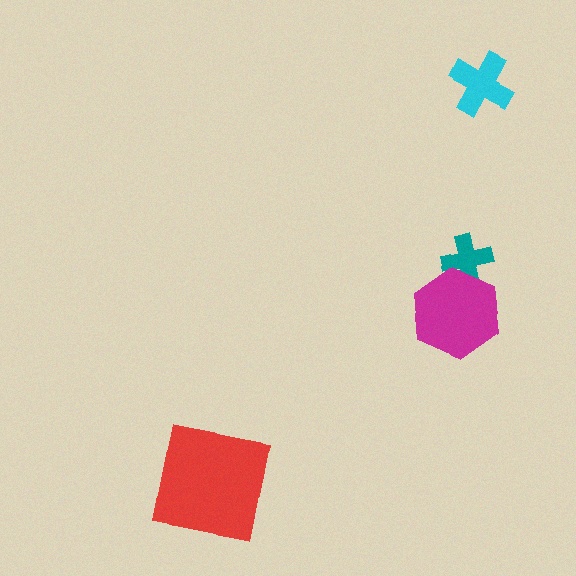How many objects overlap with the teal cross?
1 object overlaps with the teal cross.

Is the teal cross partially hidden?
Yes, it is partially covered by another shape.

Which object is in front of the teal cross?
The magenta hexagon is in front of the teal cross.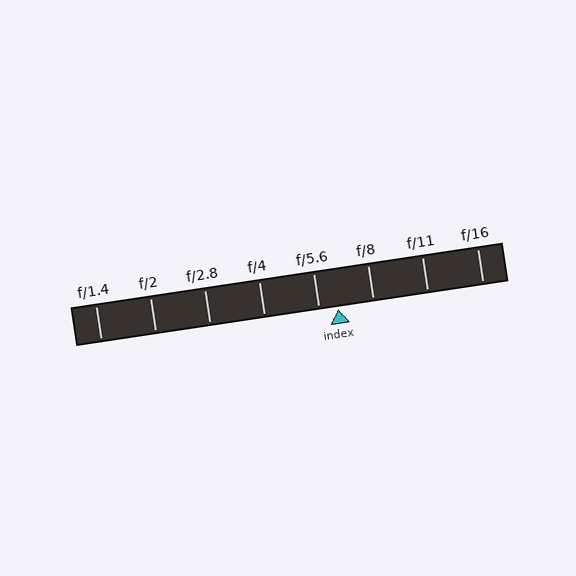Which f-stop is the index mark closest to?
The index mark is closest to f/5.6.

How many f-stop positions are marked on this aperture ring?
There are 8 f-stop positions marked.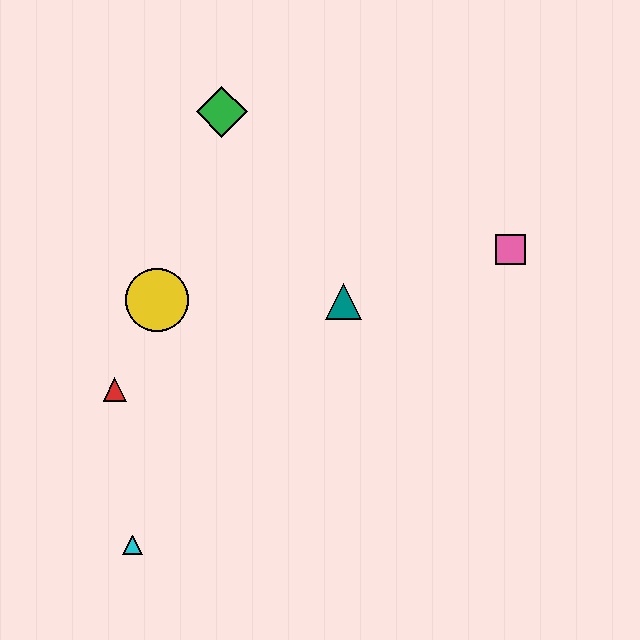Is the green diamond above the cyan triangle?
Yes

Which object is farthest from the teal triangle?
The cyan triangle is farthest from the teal triangle.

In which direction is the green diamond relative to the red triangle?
The green diamond is above the red triangle.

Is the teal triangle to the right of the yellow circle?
Yes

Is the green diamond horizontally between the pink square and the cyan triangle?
Yes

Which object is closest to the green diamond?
The yellow circle is closest to the green diamond.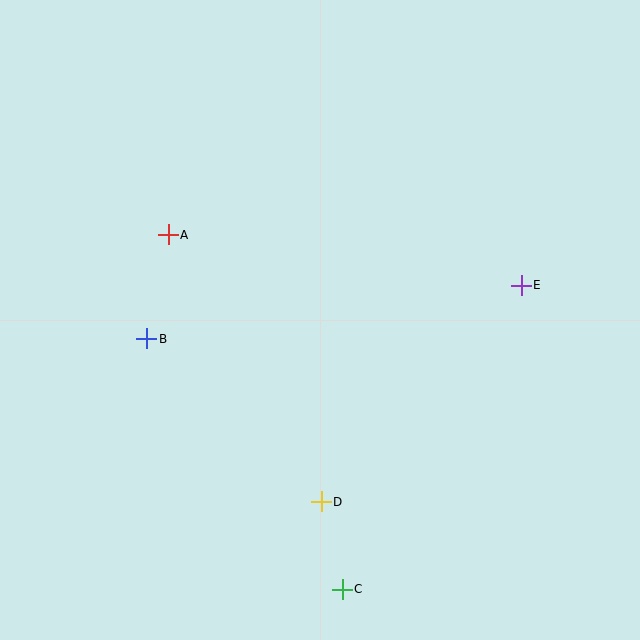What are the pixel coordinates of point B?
Point B is at (147, 339).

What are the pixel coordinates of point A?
Point A is at (168, 235).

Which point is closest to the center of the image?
Point B at (147, 339) is closest to the center.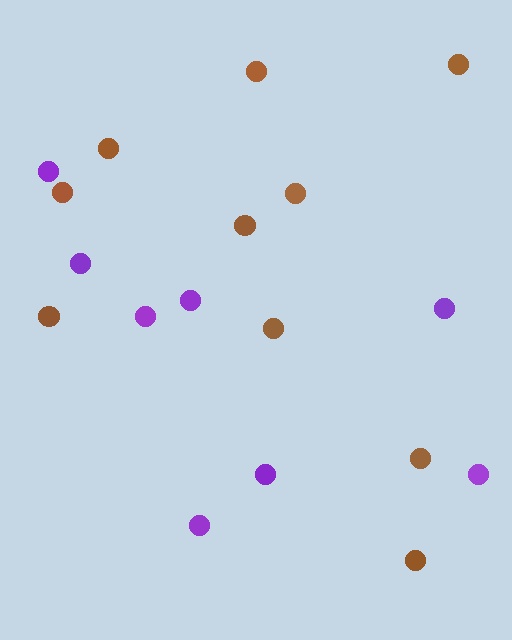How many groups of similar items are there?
There are 2 groups: one group of purple circles (8) and one group of brown circles (10).